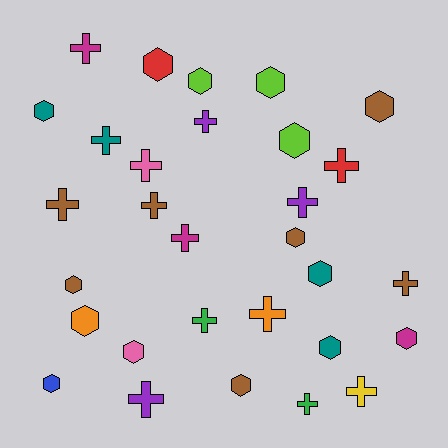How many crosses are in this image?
There are 15 crosses.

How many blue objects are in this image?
There is 1 blue object.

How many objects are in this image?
There are 30 objects.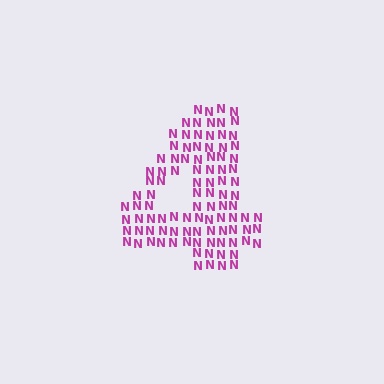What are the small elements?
The small elements are letter N's.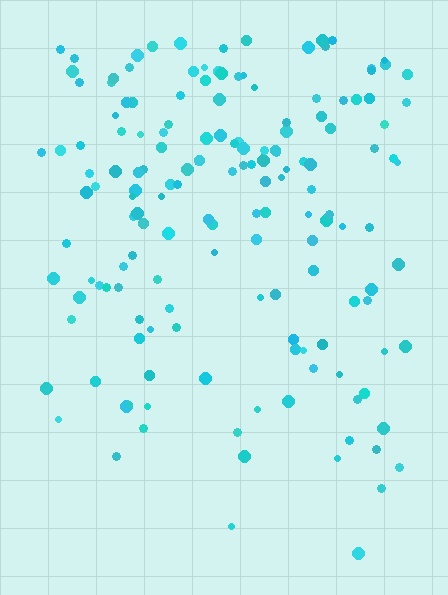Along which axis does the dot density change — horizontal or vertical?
Vertical.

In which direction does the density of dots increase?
From bottom to top, with the top side densest.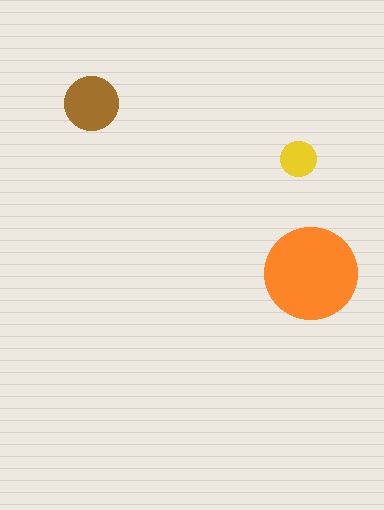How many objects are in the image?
There are 3 objects in the image.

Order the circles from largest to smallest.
the orange one, the brown one, the yellow one.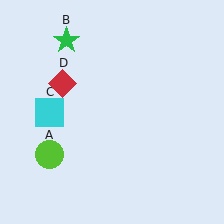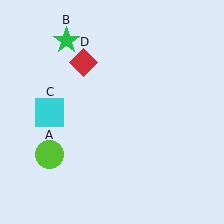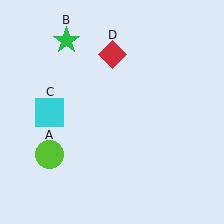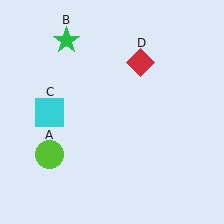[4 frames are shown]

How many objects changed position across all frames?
1 object changed position: red diamond (object D).